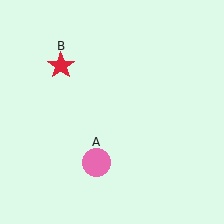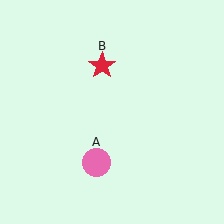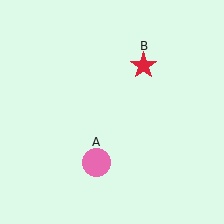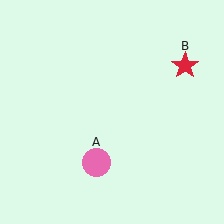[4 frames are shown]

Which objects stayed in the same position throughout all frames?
Pink circle (object A) remained stationary.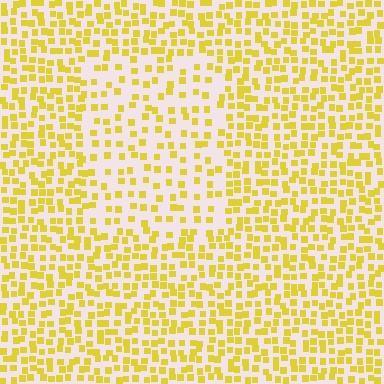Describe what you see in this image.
The image contains small yellow elements arranged at two different densities. A rectangle-shaped region is visible where the elements are less densely packed than the surrounding area.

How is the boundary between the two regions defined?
The boundary is defined by a change in element density (approximately 1.8x ratio). All elements are the same color, size, and shape.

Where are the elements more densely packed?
The elements are more densely packed outside the rectangle boundary.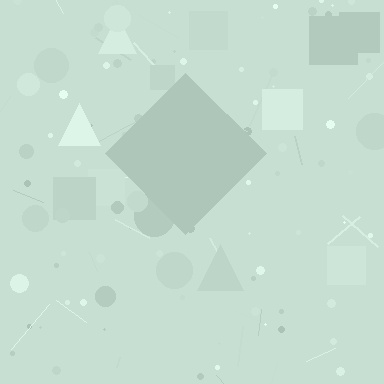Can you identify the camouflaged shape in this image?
The camouflaged shape is a diamond.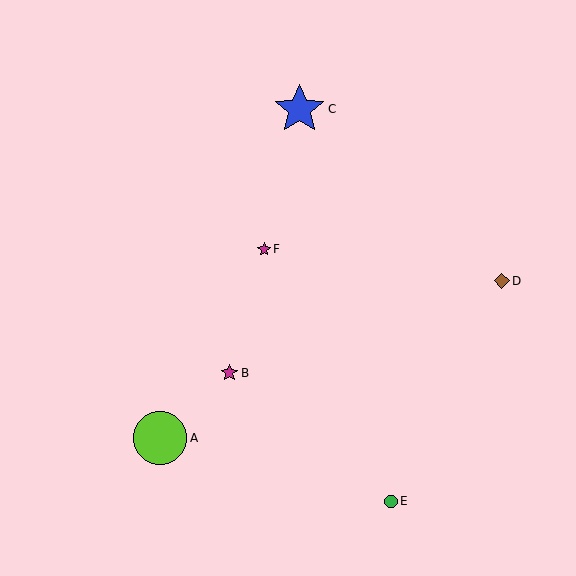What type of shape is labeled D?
Shape D is a brown diamond.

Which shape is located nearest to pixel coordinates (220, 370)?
The magenta star (labeled B) at (229, 373) is nearest to that location.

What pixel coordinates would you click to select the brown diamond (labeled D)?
Click at (502, 281) to select the brown diamond D.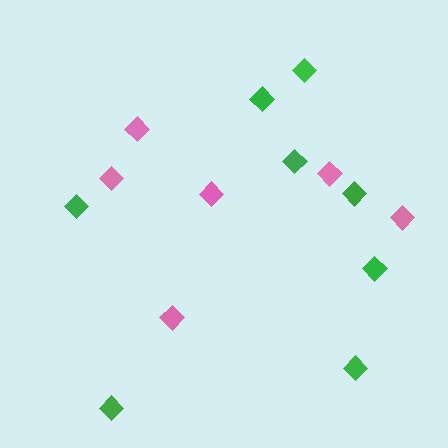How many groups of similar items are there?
There are 2 groups: one group of pink diamonds (6) and one group of green diamonds (8).